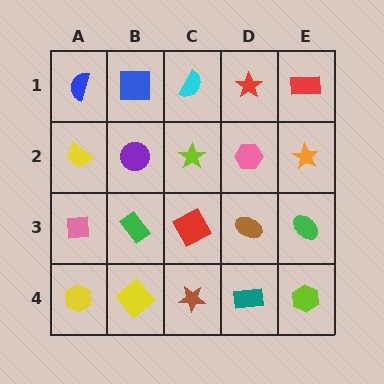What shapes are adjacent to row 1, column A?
A yellow trapezoid (row 2, column A), a blue square (row 1, column B).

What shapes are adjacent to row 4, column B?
A green rectangle (row 3, column B), a yellow hexagon (row 4, column A), a brown star (row 4, column C).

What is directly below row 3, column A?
A yellow hexagon.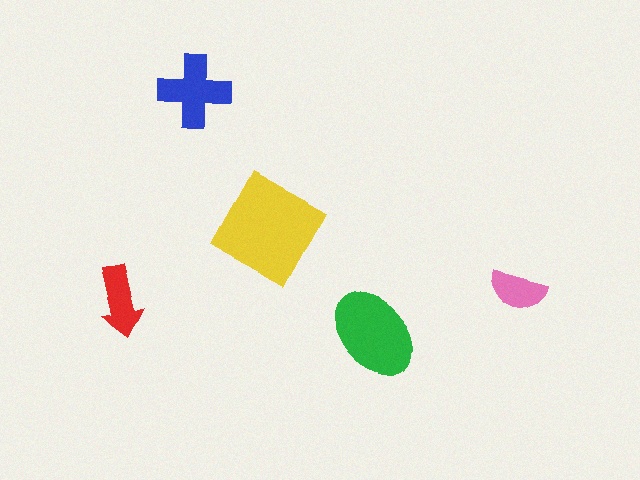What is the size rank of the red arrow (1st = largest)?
4th.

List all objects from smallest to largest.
The pink semicircle, the red arrow, the blue cross, the green ellipse, the yellow diamond.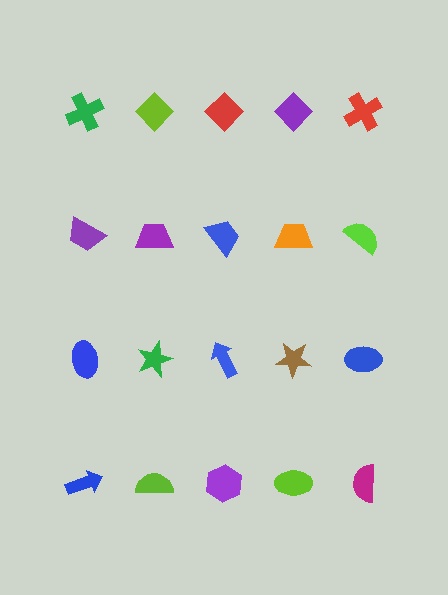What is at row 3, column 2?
A green star.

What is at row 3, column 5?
A blue ellipse.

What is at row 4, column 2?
A lime semicircle.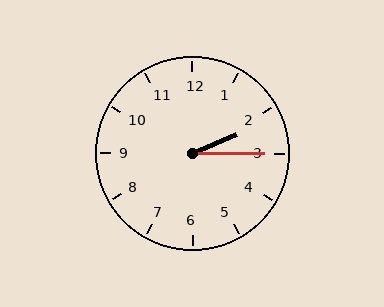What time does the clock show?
2:15.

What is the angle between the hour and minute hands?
Approximately 22 degrees.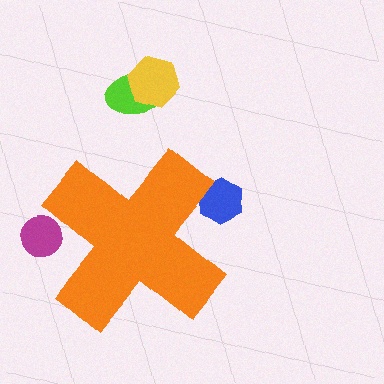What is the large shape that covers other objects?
An orange cross.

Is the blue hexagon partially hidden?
Yes, the blue hexagon is partially hidden behind the orange cross.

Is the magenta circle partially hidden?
Yes, the magenta circle is partially hidden behind the orange cross.